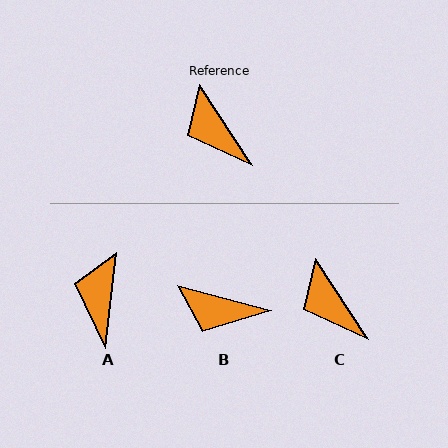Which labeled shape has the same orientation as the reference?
C.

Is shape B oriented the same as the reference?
No, it is off by about 41 degrees.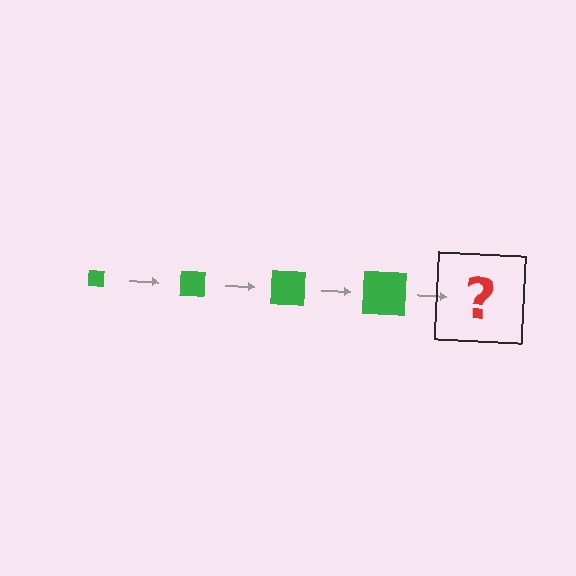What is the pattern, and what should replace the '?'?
The pattern is that the square gets progressively larger each step. The '?' should be a green square, larger than the previous one.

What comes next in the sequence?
The next element should be a green square, larger than the previous one.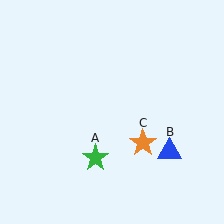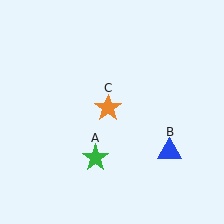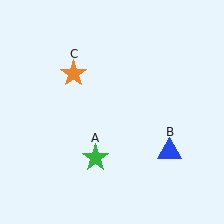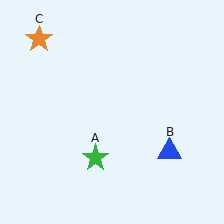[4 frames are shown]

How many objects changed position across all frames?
1 object changed position: orange star (object C).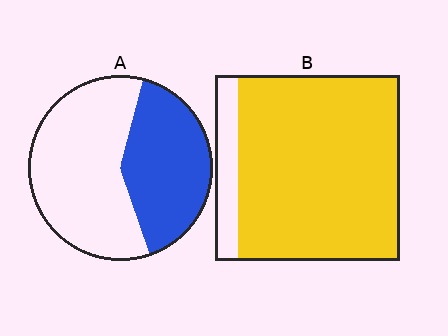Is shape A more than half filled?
No.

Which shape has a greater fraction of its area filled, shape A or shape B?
Shape B.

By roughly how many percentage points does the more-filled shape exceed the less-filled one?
By roughly 45 percentage points (B over A).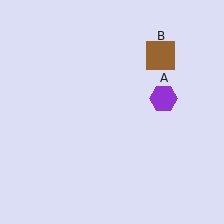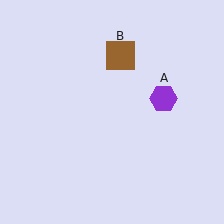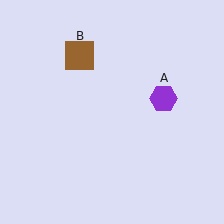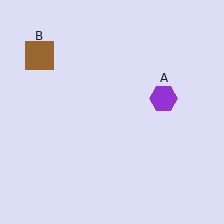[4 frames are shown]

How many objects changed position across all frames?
1 object changed position: brown square (object B).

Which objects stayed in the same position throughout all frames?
Purple hexagon (object A) remained stationary.